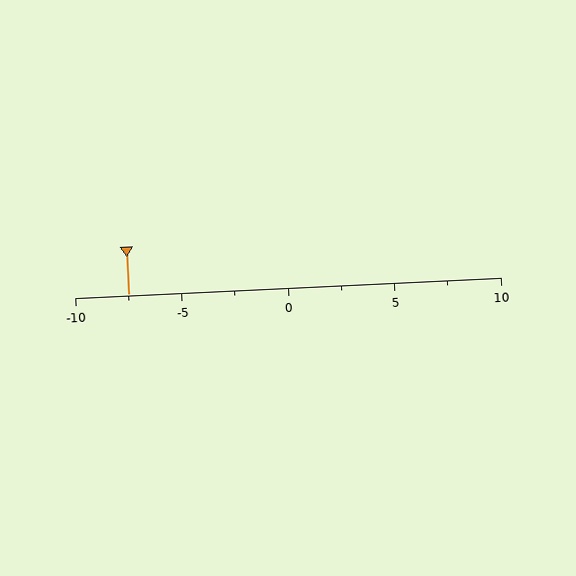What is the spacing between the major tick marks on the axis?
The major ticks are spaced 5 apart.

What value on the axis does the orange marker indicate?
The marker indicates approximately -7.5.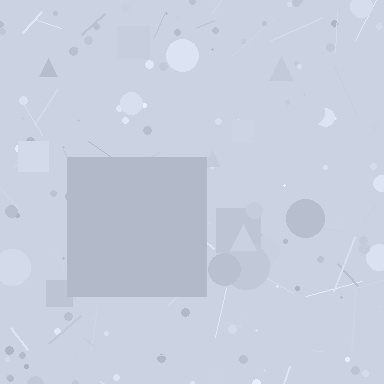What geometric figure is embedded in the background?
A square is embedded in the background.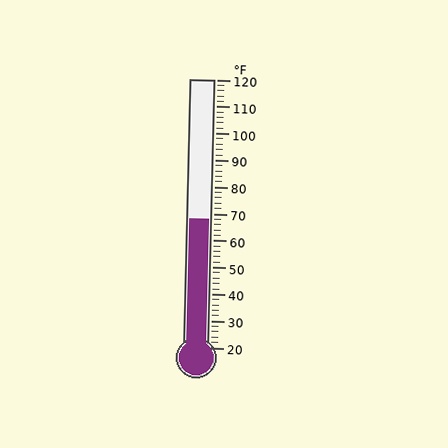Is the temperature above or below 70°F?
The temperature is below 70°F.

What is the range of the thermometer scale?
The thermometer scale ranges from 20°F to 120°F.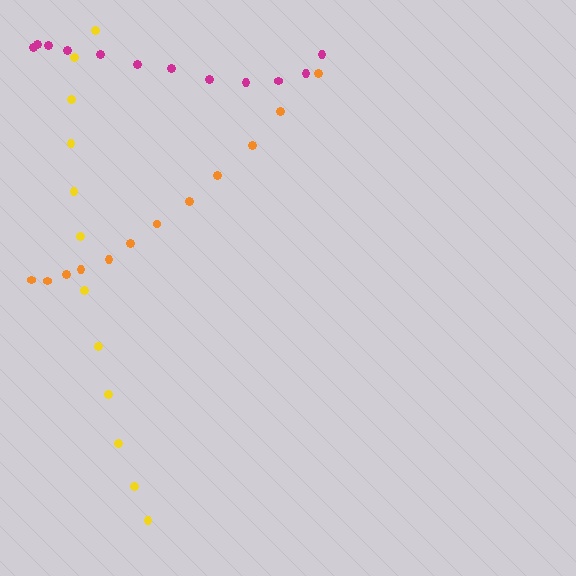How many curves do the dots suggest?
There are 3 distinct paths.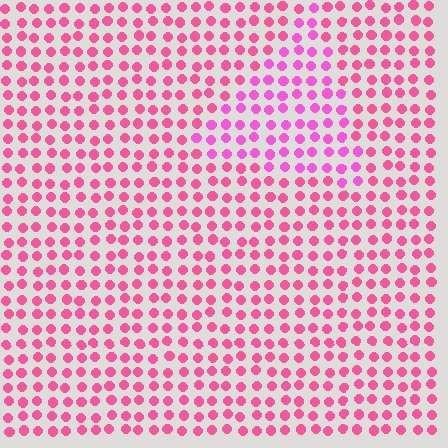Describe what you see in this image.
The image is filled with small pink elements in a uniform arrangement. A triangle-shaped region is visible where the elements are tinted to a slightly different hue, forming a subtle color boundary.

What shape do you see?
I see a triangle.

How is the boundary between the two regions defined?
The boundary is defined purely by a slight shift in hue (about 24 degrees). Spacing, size, and orientation are identical on both sides.